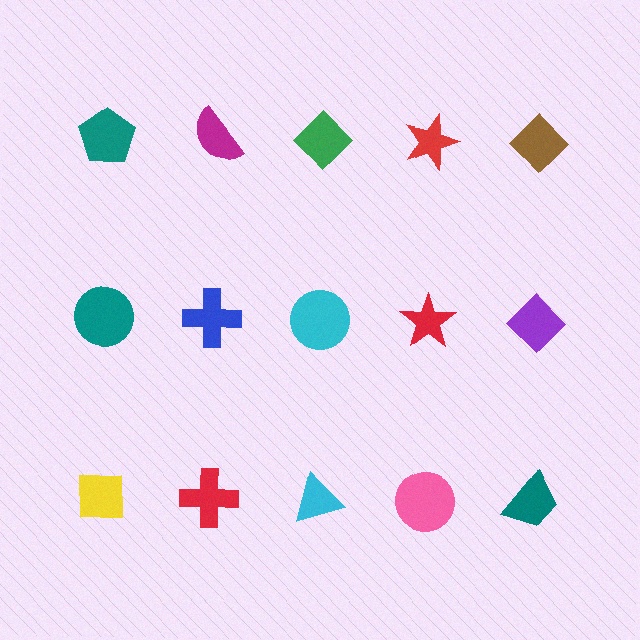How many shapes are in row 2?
5 shapes.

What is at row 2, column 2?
A blue cross.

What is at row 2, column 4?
A red star.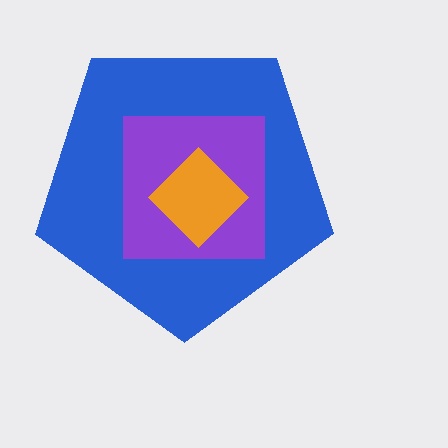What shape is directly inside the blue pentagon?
The purple square.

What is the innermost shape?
The orange diamond.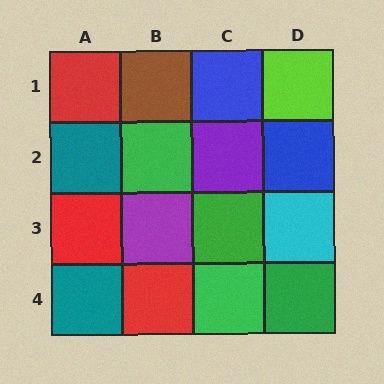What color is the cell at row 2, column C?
Purple.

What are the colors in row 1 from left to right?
Red, brown, blue, lime.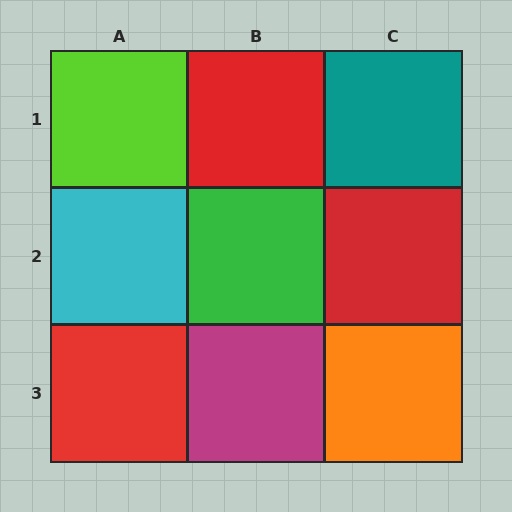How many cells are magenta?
1 cell is magenta.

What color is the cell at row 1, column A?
Lime.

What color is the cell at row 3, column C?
Orange.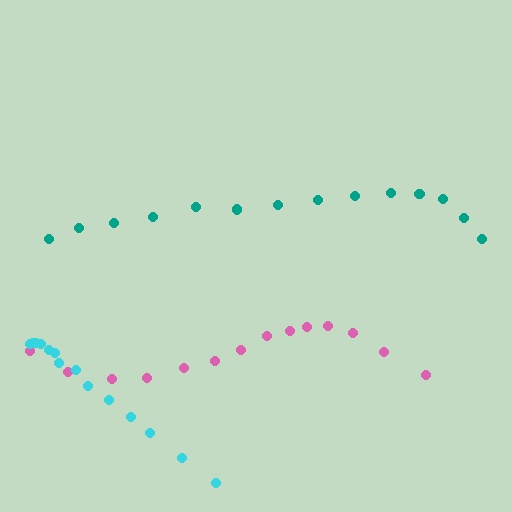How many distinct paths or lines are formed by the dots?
There are 3 distinct paths.